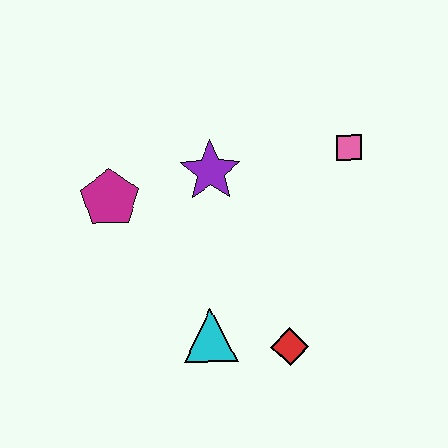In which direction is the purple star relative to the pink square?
The purple star is to the left of the pink square.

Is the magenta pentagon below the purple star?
Yes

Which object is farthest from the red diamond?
The magenta pentagon is farthest from the red diamond.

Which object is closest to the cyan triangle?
The red diamond is closest to the cyan triangle.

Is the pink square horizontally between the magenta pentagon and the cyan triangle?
No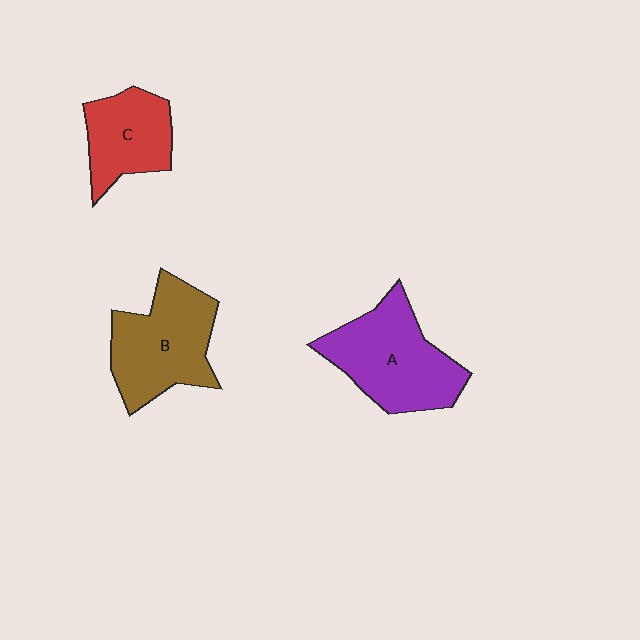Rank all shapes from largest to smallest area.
From largest to smallest: A (purple), B (brown), C (red).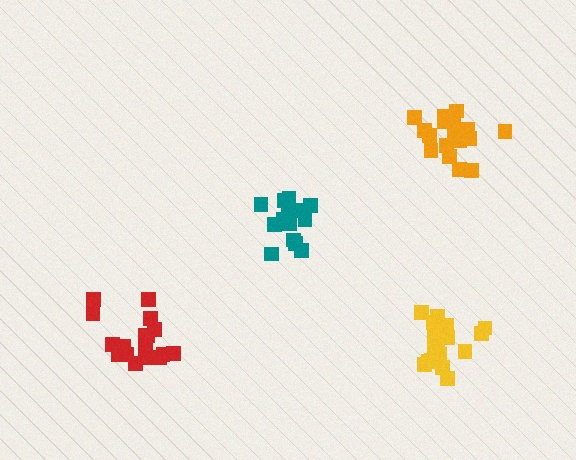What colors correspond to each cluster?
The clusters are colored: red, yellow, orange, teal.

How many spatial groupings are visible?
There are 4 spatial groupings.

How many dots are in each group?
Group 1: 17 dots, Group 2: 20 dots, Group 3: 20 dots, Group 4: 14 dots (71 total).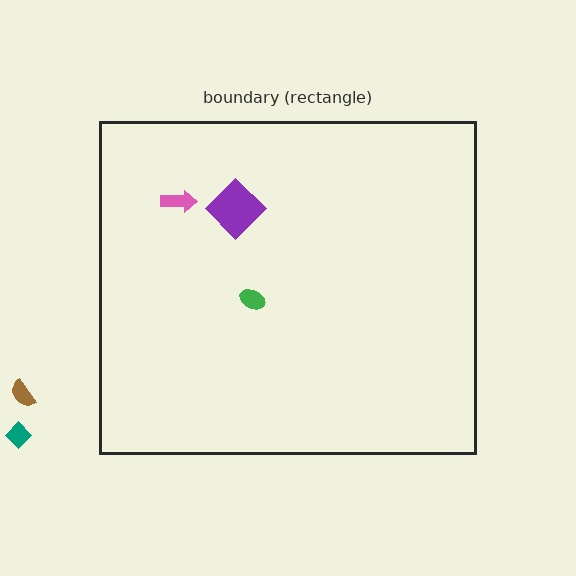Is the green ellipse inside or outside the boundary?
Inside.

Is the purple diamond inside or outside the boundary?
Inside.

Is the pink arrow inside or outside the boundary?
Inside.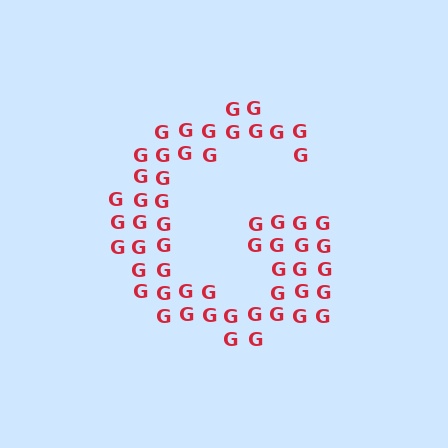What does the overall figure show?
The overall figure shows the letter G.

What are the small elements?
The small elements are letter G's.